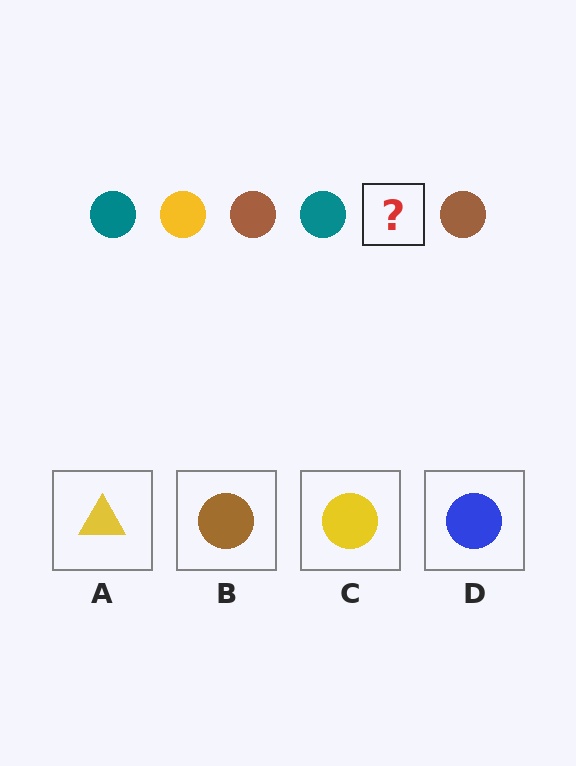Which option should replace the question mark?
Option C.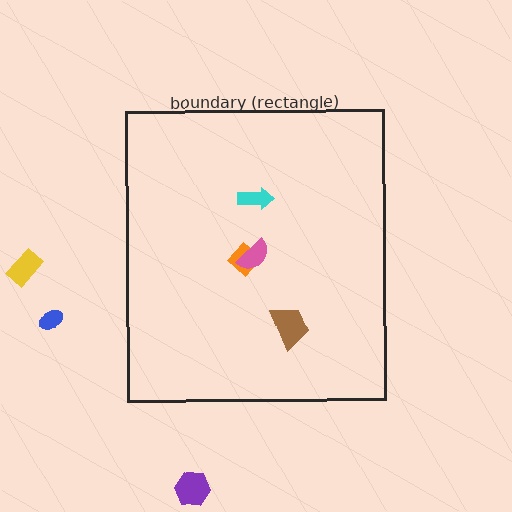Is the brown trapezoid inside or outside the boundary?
Inside.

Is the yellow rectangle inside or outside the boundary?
Outside.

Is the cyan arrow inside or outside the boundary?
Inside.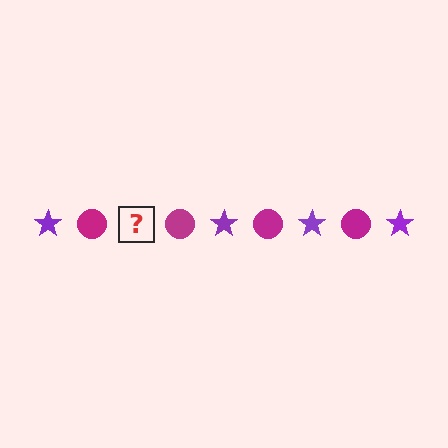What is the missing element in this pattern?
The missing element is a purple star.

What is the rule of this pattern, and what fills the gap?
The rule is that the pattern alternates between purple star and magenta circle. The gap should be filled with a purple star.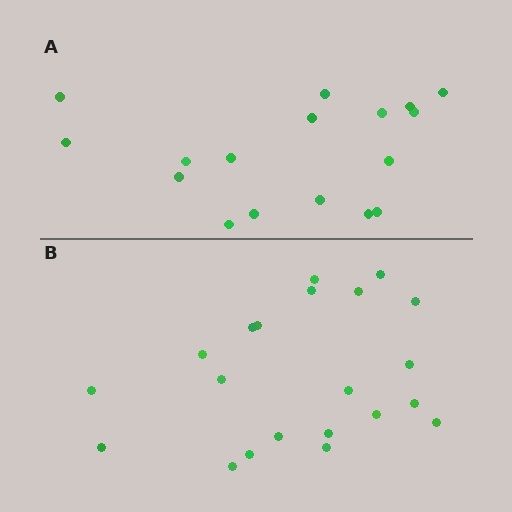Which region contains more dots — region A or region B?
Region B (the bottom region) has more dots.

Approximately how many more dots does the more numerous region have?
Region B has about 4 more dots than region A.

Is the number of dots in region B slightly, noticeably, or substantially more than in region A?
Region B has only slightly more — the two regions are fairly close. The ratio is roughly 1.2 to 1.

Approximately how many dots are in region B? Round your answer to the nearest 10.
About 20 dots. (The exact count is 21, which rounds to 20.)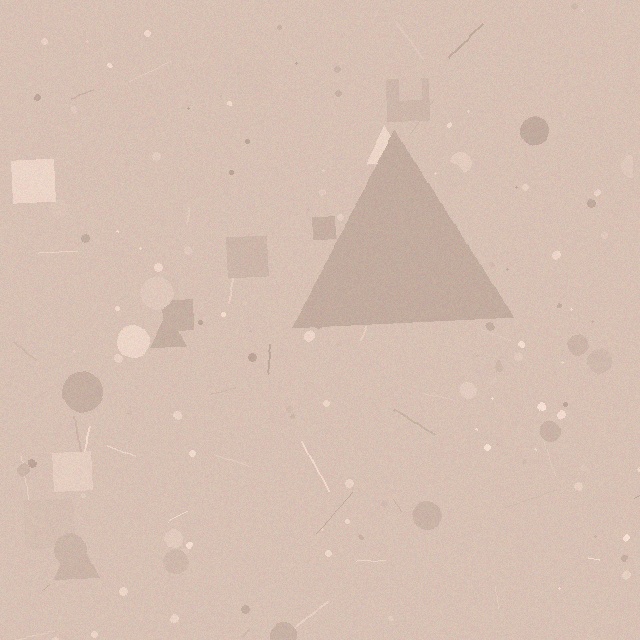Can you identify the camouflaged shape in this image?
The camouflaged shape is a triangle.